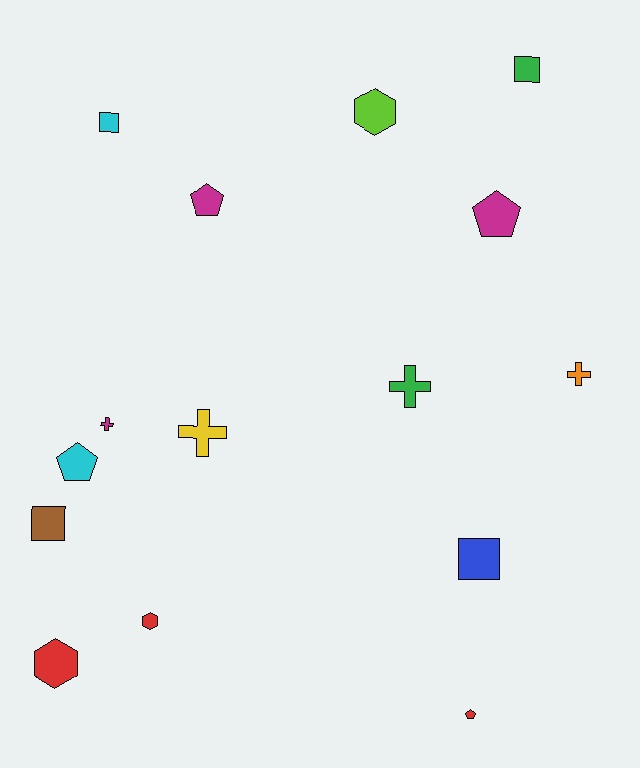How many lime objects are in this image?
There is 1 lime object.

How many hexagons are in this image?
There are 3 hexagons.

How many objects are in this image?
There are 15 objects.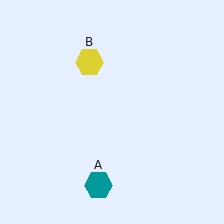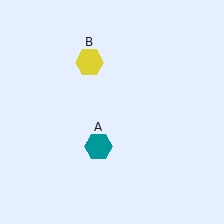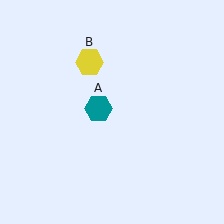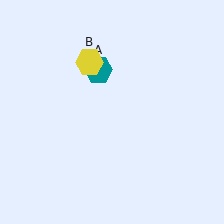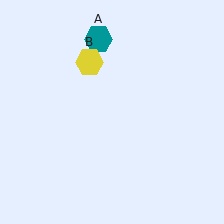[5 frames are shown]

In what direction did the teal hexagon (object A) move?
The teal hexagon (object A) moved up.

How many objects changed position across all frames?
1 object changed position: teal hexagon (object A).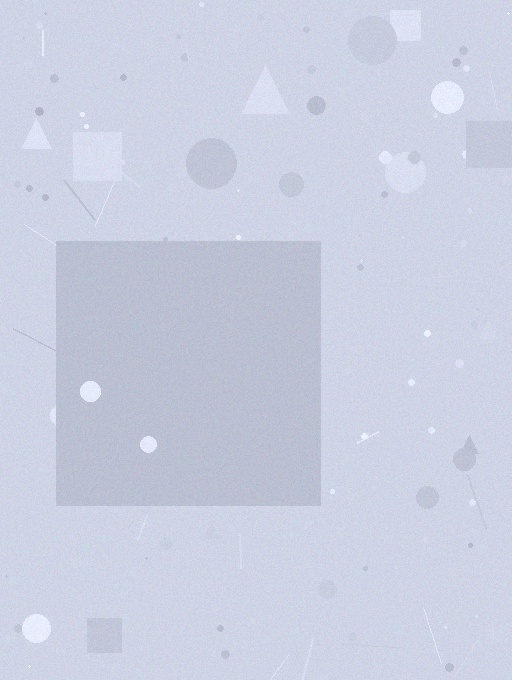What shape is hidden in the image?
A square is hidden in the image.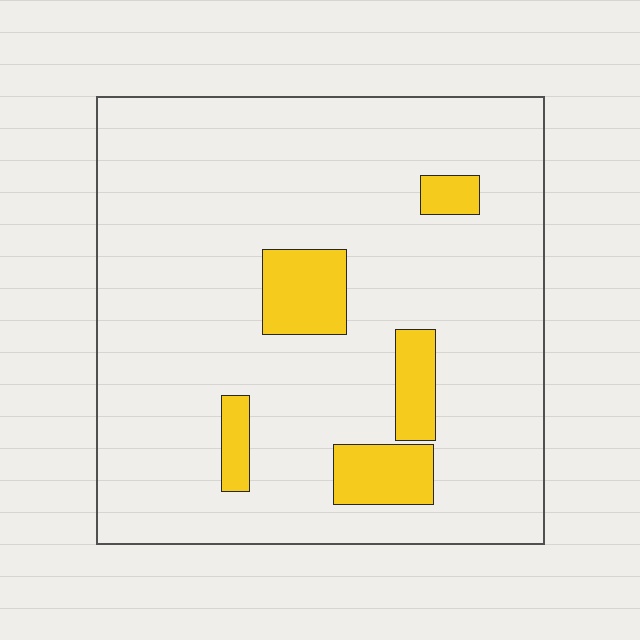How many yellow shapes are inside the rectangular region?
5.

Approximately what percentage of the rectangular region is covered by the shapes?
Approximately 10%.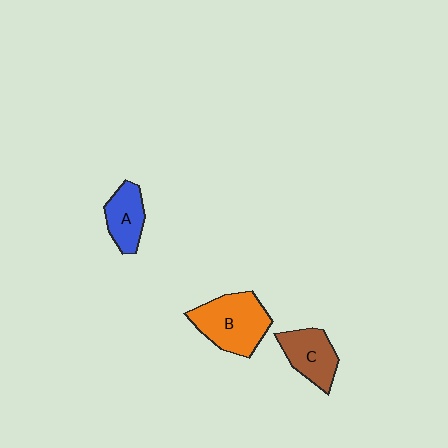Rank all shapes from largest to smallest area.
From largest to smallest: B (orange), C (brown), A (blue).